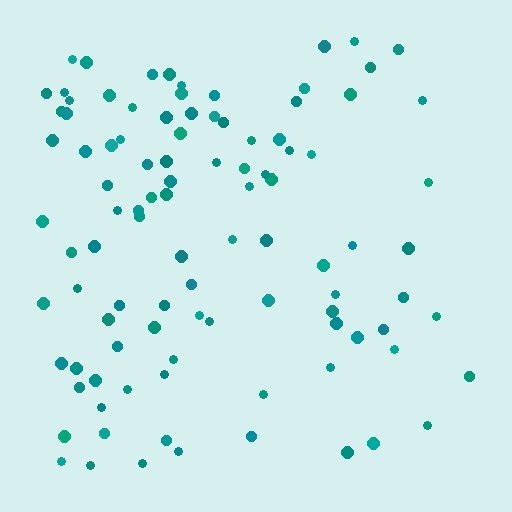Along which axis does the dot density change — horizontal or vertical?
Horizontal.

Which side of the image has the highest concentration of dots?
The left.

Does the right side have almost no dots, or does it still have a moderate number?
Still a moderate number, just noticeably fewer than the left.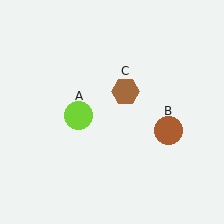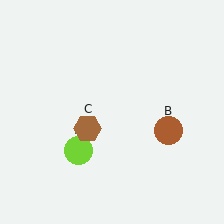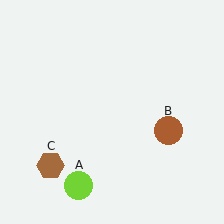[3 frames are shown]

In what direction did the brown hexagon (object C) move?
The brown hexagon (object C) moved down and to the left.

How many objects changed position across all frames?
2 objects changed position: lime circle (object A), brown hexagon (object C).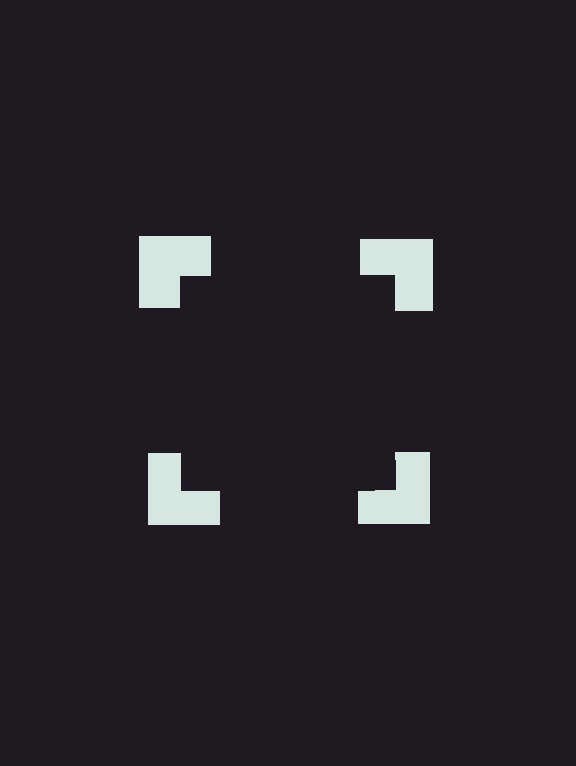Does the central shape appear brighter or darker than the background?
It typically appears slightly darker than the background, even though no actual brightness change is drawn.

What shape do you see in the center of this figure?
An illusory square — its edges are inferred from the aligned wedge cuts in the notched squares, not physically drawn.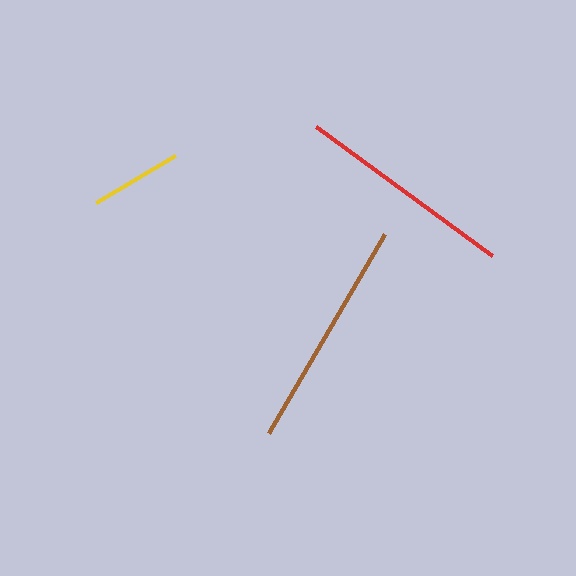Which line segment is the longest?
The brown line is the longest at approximately 230 pixels.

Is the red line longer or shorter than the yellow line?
The red line is longer than the yellow line.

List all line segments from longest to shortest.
From longest to shortest: brown, red, yellow.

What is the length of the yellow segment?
The yellow segment is approximately 92 pixels long.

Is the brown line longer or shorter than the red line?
The brown line is longer than the red line.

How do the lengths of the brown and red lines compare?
The brown and red lines are approximately the same length.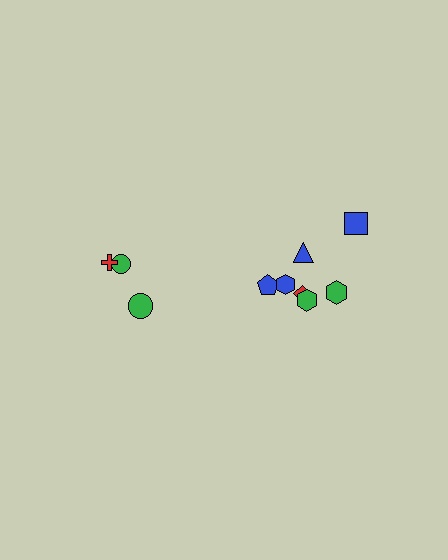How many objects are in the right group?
There are 7 objects.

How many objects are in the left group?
There are 3 objects.